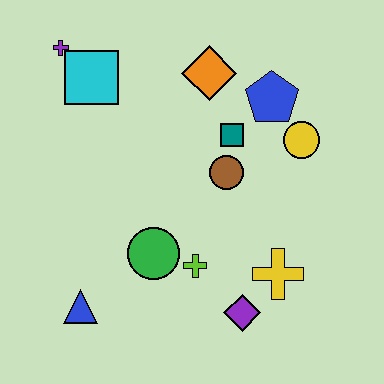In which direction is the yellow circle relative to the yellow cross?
The yellow circle is above the yellow cross.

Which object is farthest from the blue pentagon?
The blue triangle is farthest from the blue pentagon.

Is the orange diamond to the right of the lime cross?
Yes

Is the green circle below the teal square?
Yes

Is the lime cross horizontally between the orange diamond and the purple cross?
Yes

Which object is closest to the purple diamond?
The yellow cross is closest to the purple diamond.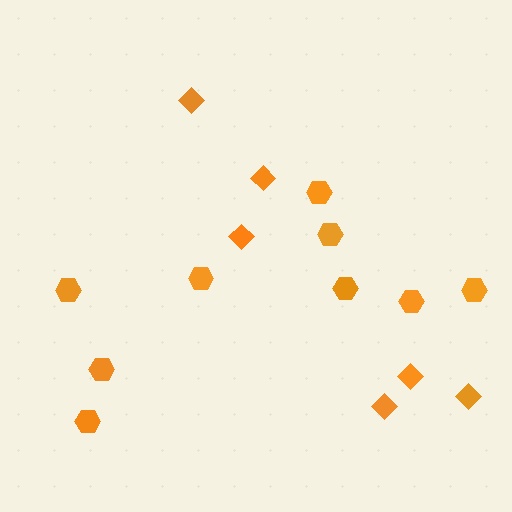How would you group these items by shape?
There are 2 groups: one group of diamonds (6) and one group of hexagons (9).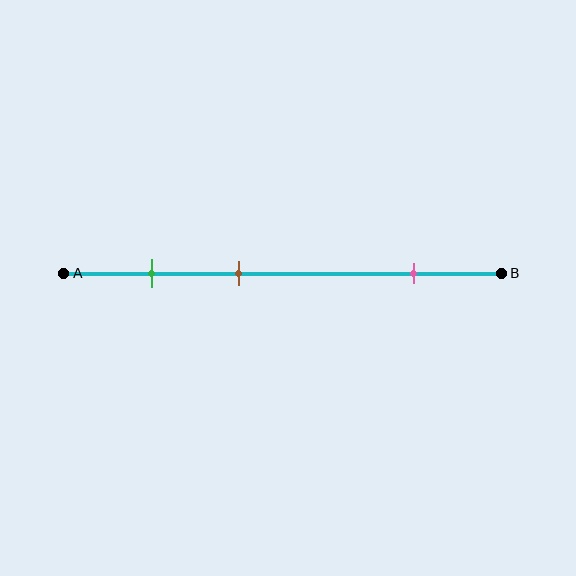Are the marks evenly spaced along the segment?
No, the marks are not evenly spaced.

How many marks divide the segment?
There are 3 marks dividing the segment.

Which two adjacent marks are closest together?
The green and brown marks are the closest adjacent pair.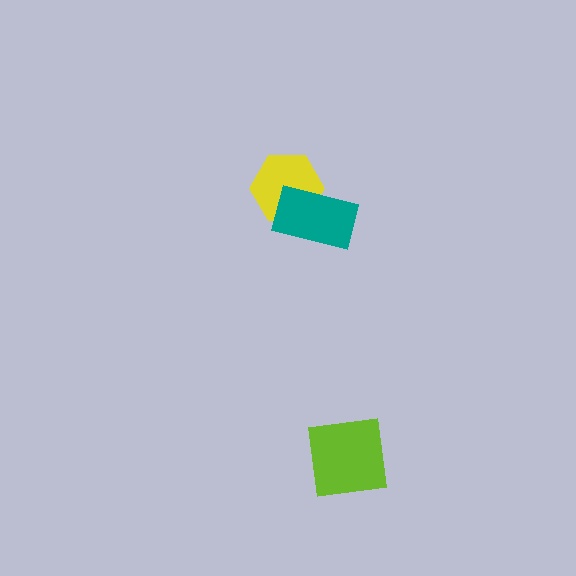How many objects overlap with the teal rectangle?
1 object overlaps with the teal rectangle.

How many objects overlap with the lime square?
0 objects overlap with the lime square.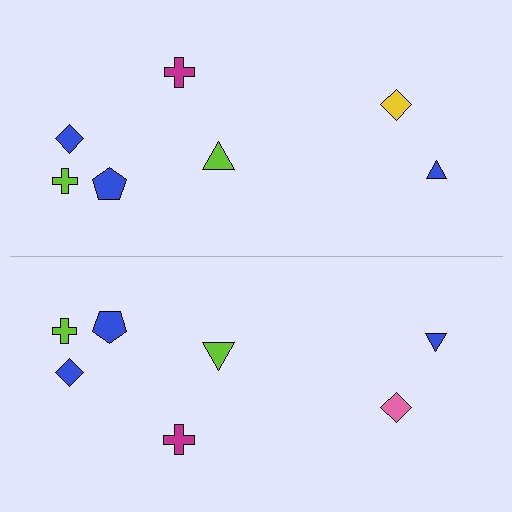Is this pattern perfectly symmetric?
No, the pattern is not perfectly symmetric. The pink diamond on the bottom side breaks the symmetry — its mirror counterpart is yellow.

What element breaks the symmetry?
The pink diamond on the bottom side breaks the symmetry — its mirror counterpart is yellow.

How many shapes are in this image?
There are 14 shapes in this image.